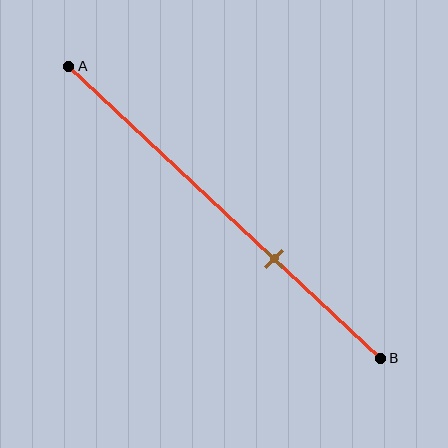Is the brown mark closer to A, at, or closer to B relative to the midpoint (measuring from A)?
The brown mark is closer to point B than the midpoint of segment AB.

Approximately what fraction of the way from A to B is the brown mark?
The brown mark is approximately 65% of the way from A to B.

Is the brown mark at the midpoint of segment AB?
No, the mark is at about 65% from A, not at the 50% midpoint.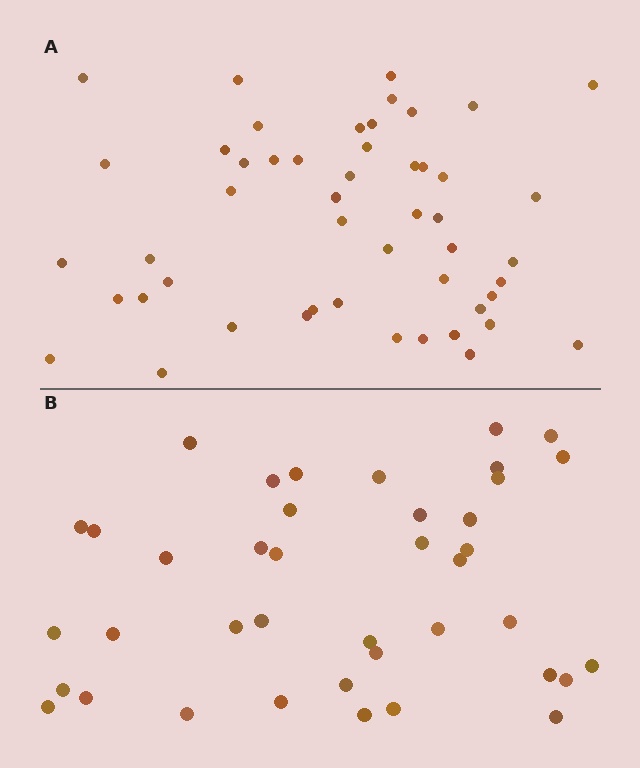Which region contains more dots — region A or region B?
Region A (the top region) has more dots.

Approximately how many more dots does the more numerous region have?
Region A has roughly 10 or so more dots than region B.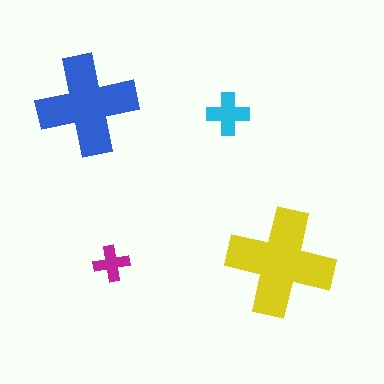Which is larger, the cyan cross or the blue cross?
The blue one.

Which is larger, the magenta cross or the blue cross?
The blue one.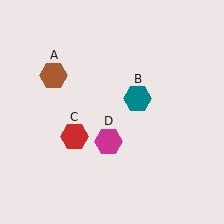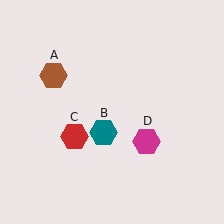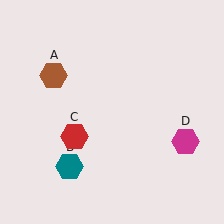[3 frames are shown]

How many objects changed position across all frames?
2 objects changed position: teal hexagon (object B), magenta hexagon (object D).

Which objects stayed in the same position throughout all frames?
Brown hexagon (object A) and red hexagon (object C) remained stationary.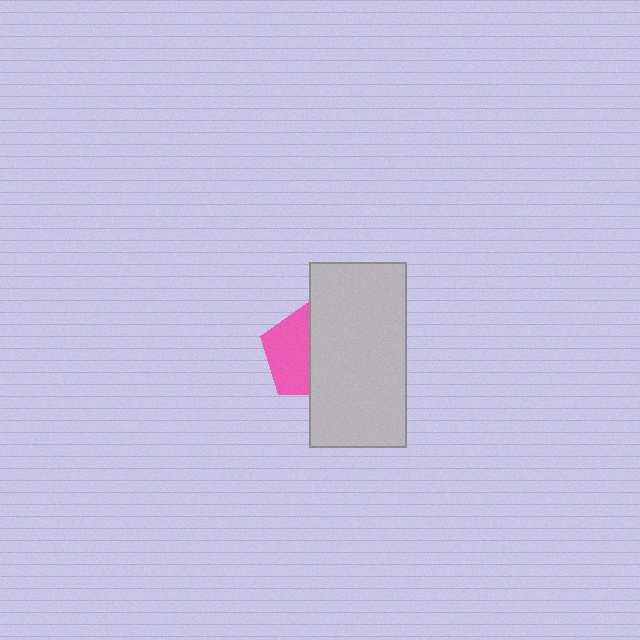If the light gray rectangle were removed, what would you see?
You would see the complete pink pentagon.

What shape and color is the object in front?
The object in front is a light gray rectangle.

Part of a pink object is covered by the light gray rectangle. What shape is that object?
It is a pentagon.